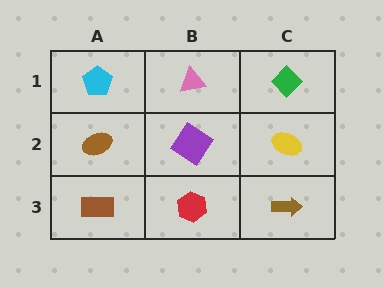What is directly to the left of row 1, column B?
A cyan pentagon.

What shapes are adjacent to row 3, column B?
A purple diamond (row 2, column B), a brown rectangle (row 3, column A), a brown arrow (row 3, column C).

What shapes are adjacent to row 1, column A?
A brown ellipse (row 2, column A), a pink triangle (row 1, column B).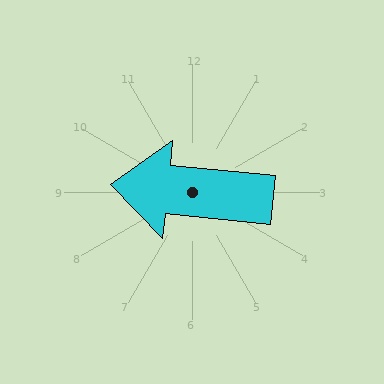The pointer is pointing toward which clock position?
Roughly 9 o'clock.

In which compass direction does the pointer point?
West.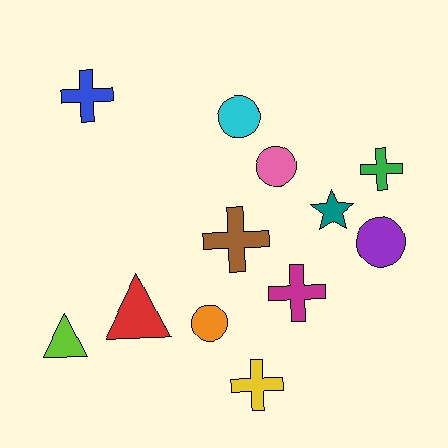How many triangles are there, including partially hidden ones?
There are 2 triangles.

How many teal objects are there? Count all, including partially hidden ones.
There is 1 teal object.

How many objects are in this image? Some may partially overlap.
There are 12 objects.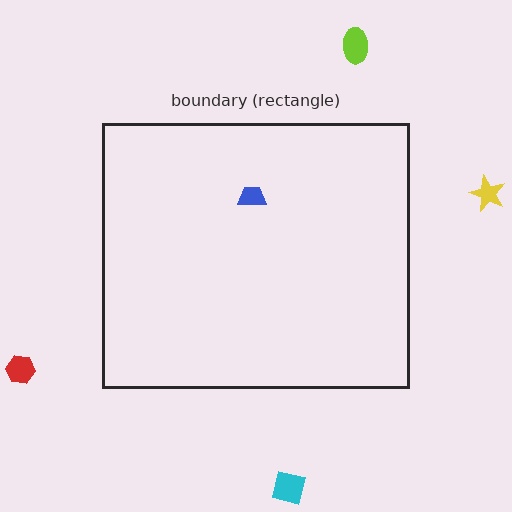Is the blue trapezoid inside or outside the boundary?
Inside.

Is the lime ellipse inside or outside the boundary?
Outside.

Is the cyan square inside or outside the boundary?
Outside.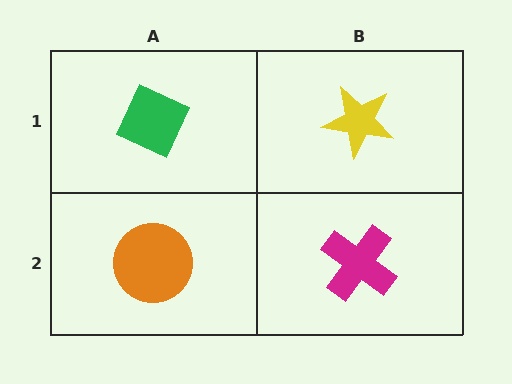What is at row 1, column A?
A green diamond.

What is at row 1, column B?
A yellow star.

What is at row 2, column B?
A magenta cross.